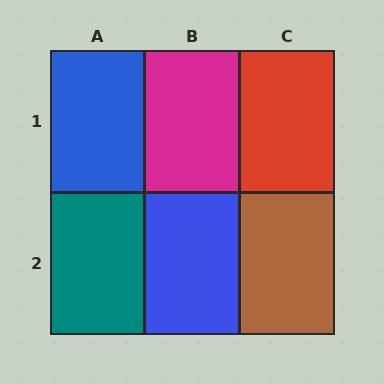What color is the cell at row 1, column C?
Red.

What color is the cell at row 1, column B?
Magenta.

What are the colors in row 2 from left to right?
Teal, blue, brown.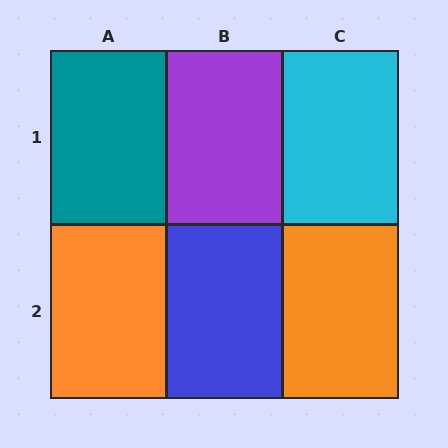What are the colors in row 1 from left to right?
Teal, purple, cyan.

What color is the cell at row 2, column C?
Orange.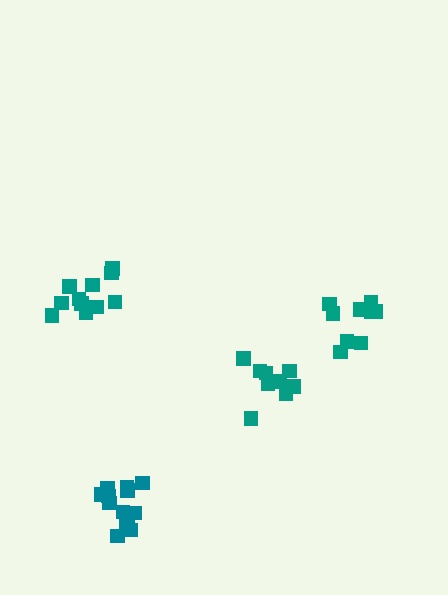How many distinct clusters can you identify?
There are 4 distinct clusters.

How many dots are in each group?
Group 1: 11 dots, Group 2: 14 dots, Group 3: 10 dots, Group 4: 9 dots (44 total).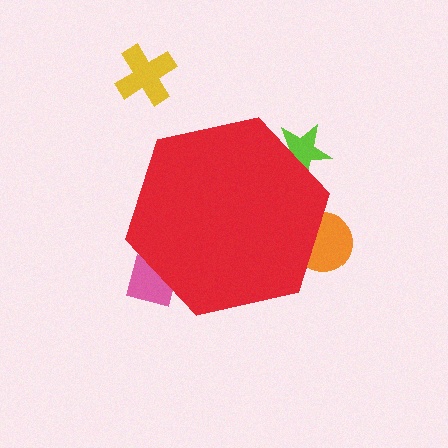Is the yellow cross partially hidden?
No, the yellow cross is fully visible.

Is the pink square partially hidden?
Yes, the pink square is partially hidden behind the red hexagon.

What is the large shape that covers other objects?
A red hexagon.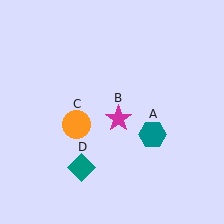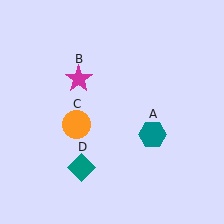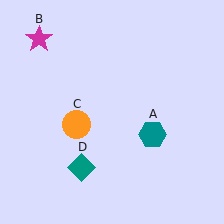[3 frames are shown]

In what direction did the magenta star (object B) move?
The magenta star (object B) moved up and to the left.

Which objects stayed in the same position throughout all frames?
Teal hexagon (object A) and orange circle (object C) and teal diamond (object D) remained stationary.